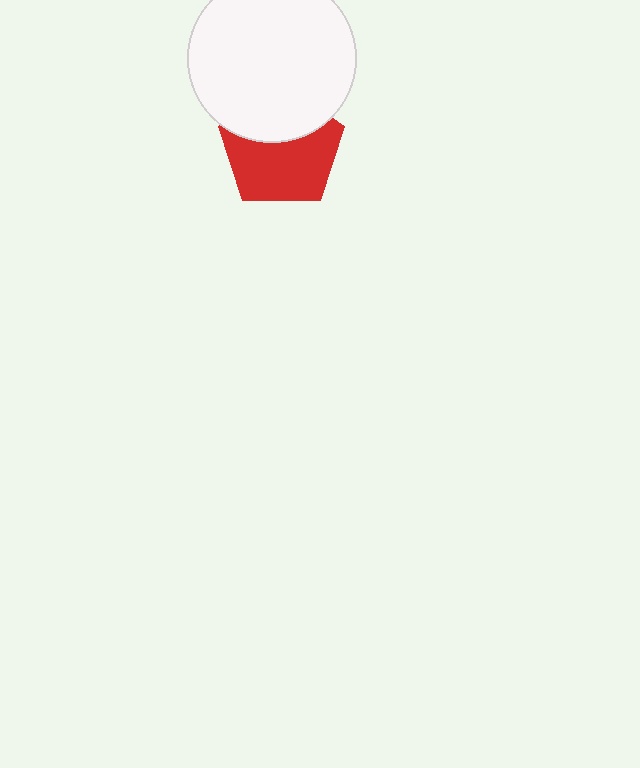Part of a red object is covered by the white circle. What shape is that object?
It is a pentagon.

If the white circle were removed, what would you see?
You would see the complete red pentagon.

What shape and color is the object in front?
The object in front is a white circle.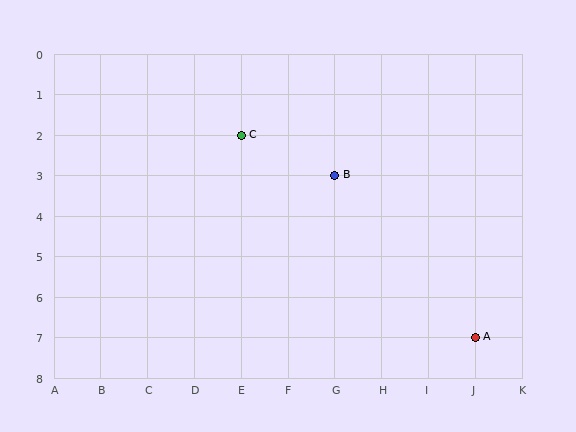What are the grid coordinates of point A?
Point A is at grid coordinates (J, 7).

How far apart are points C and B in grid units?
Points C and B are 2 columns and 1 row apart (about 2.2 grid units diagonally).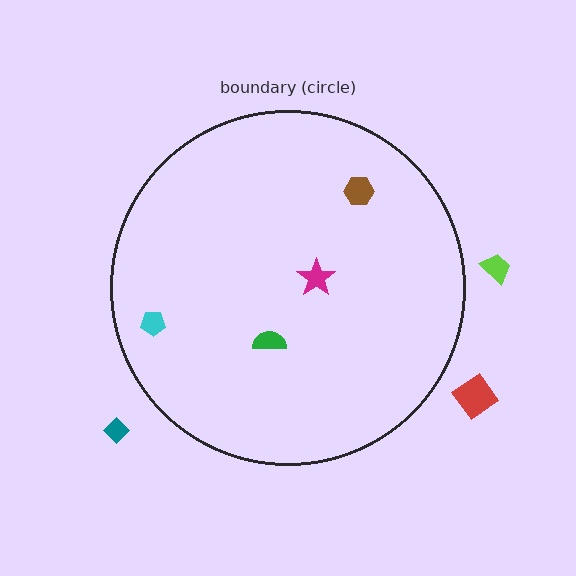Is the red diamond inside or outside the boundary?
Outside.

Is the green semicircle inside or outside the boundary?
Inside.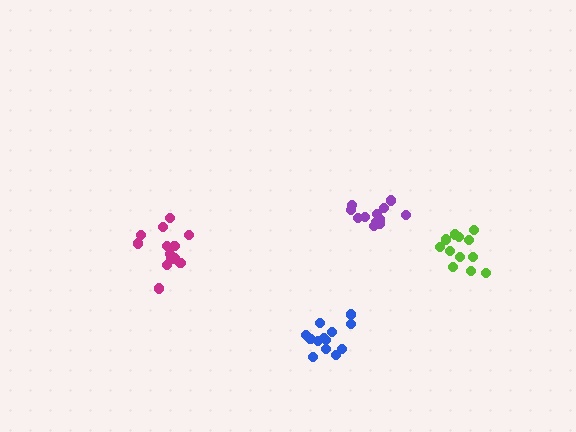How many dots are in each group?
Group 1: 13 dots, Group 2: 13 dots, Group 3: 15 dots, Group 4: 12 dots (53 total).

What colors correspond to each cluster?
The clusters are colored: purple, blue, magenta, lime.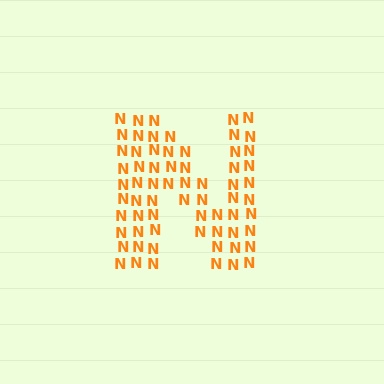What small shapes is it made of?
It is made of small letter N's.